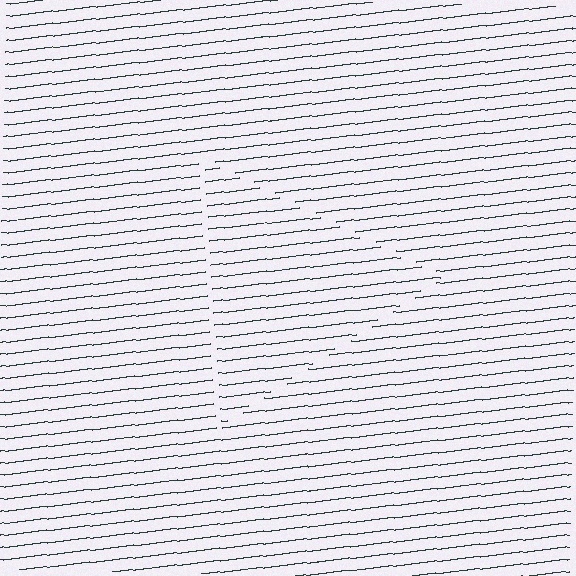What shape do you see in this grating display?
An illusory triangle. The interior of the shape contains the same grating, shifted by half a period — the contour is defined by the phase discontinuity where line-ends from the inner and outer gratings abut.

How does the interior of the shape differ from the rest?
The interior of the shape contains the same grating, shifted by half a period — the contour is defined by the phase discontinuity where line-ends from the inner and outer gratings abut.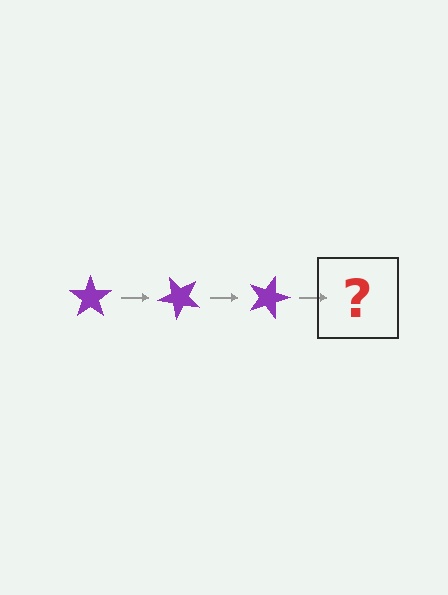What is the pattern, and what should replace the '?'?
The pattern is that the star rotates 45 degrees each step. The '?' should be a purple star rotated 135 degrees.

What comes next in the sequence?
The next element should be a purple star rotated 135 degrees.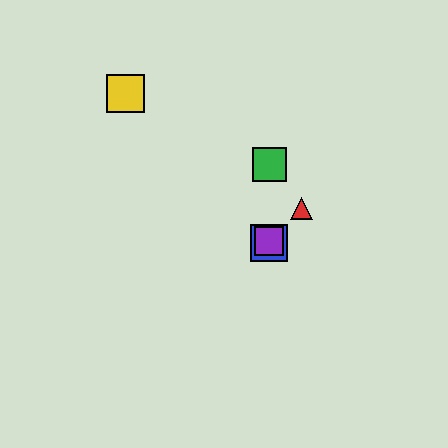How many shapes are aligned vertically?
3 shapes (the blue square, the green square, the purple square) are aligned vertically.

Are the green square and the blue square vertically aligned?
Yes, both are at x≈269.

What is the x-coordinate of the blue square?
The blue square is at x≈269.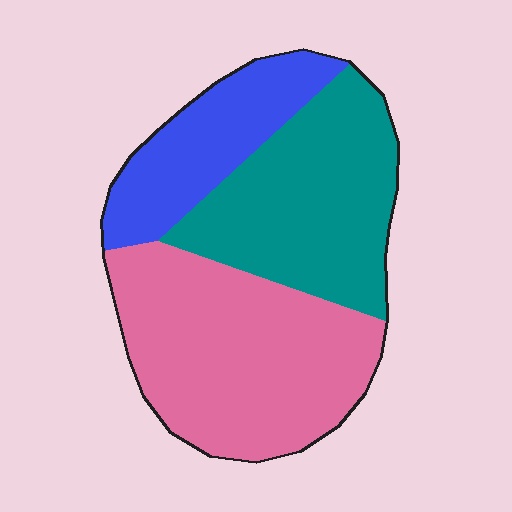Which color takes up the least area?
Blue, at roughly 20%.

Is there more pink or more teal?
Pink.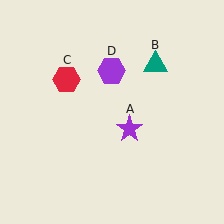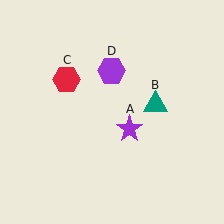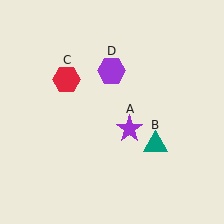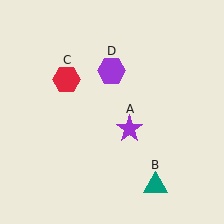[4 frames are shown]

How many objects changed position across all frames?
1 object changed position: teal triangle (object B).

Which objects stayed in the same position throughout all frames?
Purple star (object A) and red hexagon (object C) and purple hexagon (object D) remained stationary.